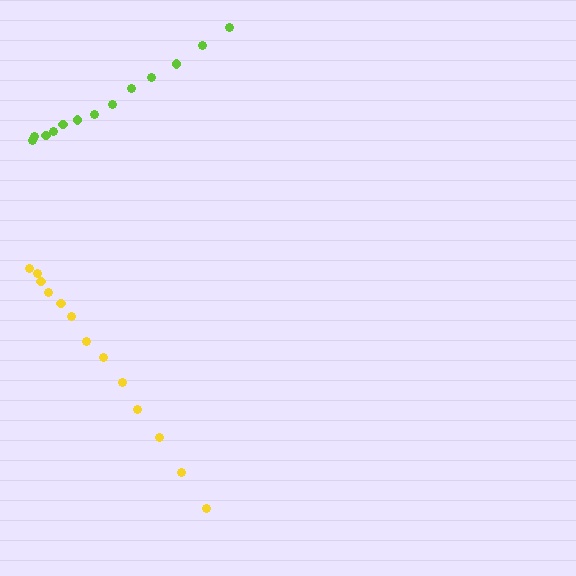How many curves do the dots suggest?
There are 2 distinct paths.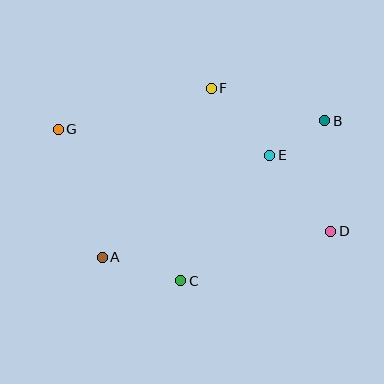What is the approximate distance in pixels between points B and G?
The distance between B and G is approximately 267 pixels.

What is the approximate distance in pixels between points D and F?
The distance between D and F is approximately 186 pixels.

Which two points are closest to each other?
Points B and E are closest to each other.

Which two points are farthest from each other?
Points D and G are farthest from each other.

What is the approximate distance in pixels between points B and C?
The distance between B and C is approximately 215 pixels.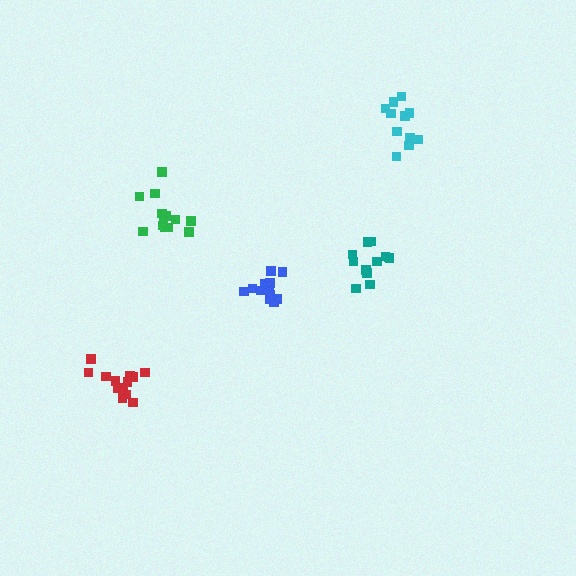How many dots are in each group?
Group 1: 13 dots, Group 2: 13 dots, Group 3: 12 dots, Group 4: 11 dots, Group 5: 12 dots (61 total).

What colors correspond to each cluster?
The clusters are colored: green, red, teal, cyan, blue.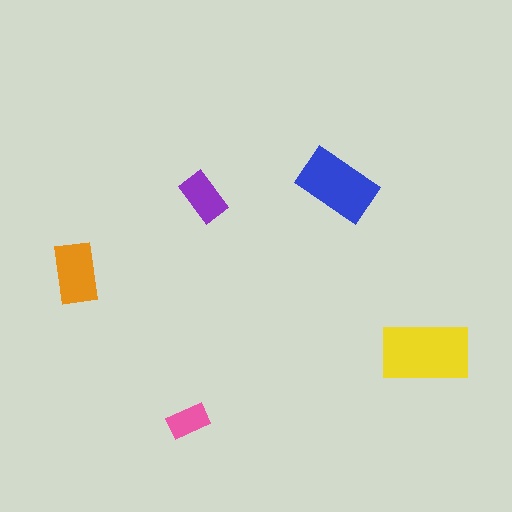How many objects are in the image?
There are 5 objects in the image.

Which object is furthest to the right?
The yellow rectangle is rightmost.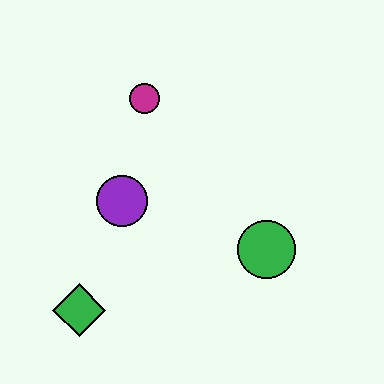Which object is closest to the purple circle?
The magenta circle is closest to the purple circle.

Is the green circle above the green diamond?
Yes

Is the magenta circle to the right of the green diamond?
Yes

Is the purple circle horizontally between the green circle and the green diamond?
Yes